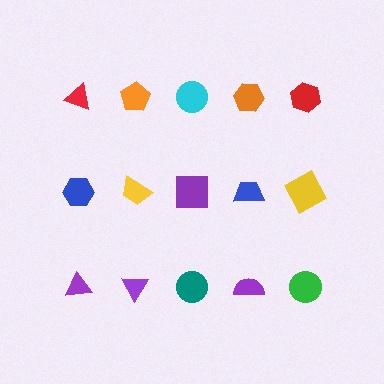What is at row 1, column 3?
A cyan circle.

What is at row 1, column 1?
A red triangle.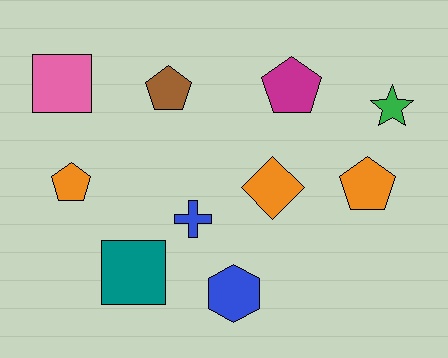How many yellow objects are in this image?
There are no yellow objects.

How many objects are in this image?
There are 10 objects.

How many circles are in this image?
There are no circles.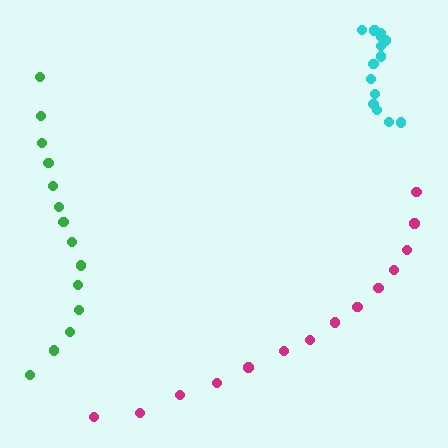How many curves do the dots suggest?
There are 3 distinct paths.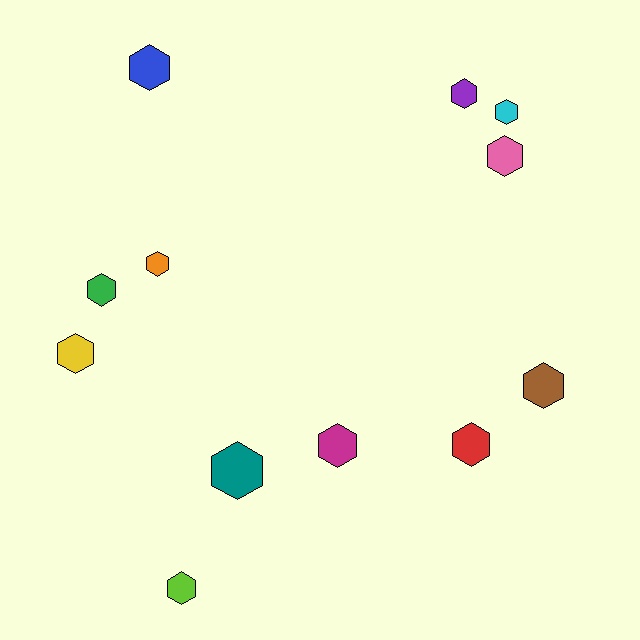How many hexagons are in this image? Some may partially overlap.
There are 12 hexagons.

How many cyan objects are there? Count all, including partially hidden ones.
There is 1 cyan object.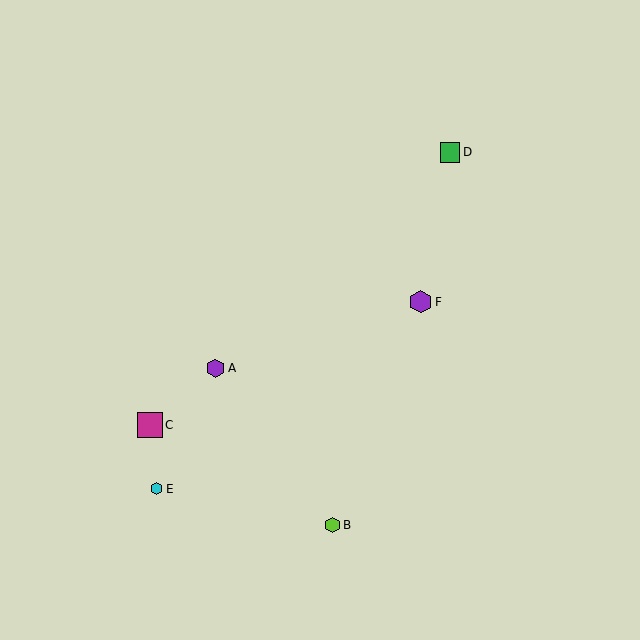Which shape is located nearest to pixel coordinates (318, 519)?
The lime hexagon (labeled B) at (332, 525) is nearest to that location.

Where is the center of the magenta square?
The center of the magenta square is at (150, 425).